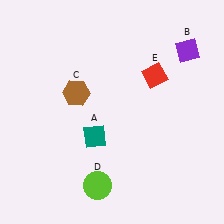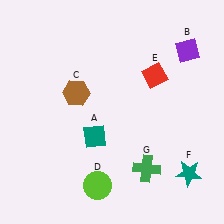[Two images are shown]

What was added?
A teal star (F), a green cross (G) were added in Image 2.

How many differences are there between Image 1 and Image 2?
There are 2 differences between the two images.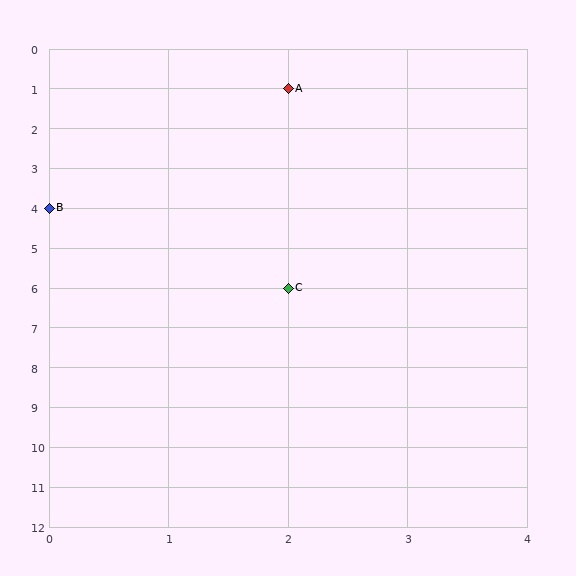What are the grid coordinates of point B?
Point B is at grid coordinates (0, 4).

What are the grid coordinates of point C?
Point C is at grid coordinates (2, 6).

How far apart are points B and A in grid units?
Points B and A are 2 columns and 3 rows apart (about 3.6 grid units diagonally).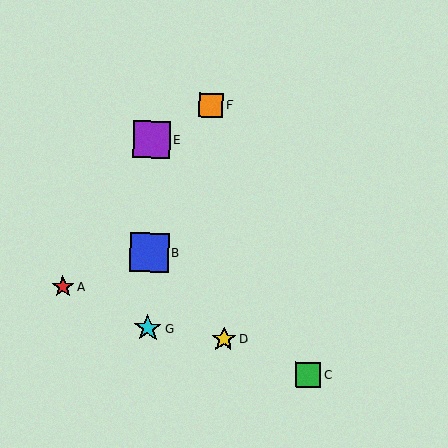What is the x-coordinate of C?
Object C is at x≈308.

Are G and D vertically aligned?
No, G is at x≈148 and D is at x≈224.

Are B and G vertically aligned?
Yes, both are at x≈149.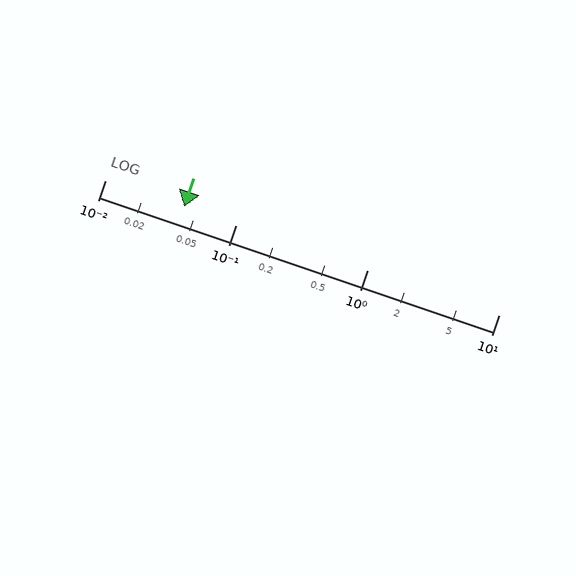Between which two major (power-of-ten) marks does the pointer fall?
The pointer is between 0.01 and 0.1.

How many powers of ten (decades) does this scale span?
The scale spans 3 decades, from 0.01 to 10.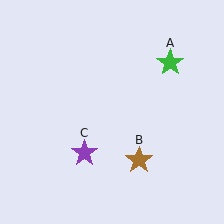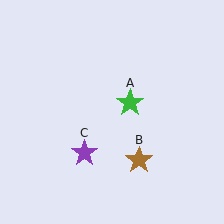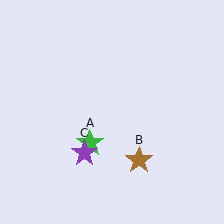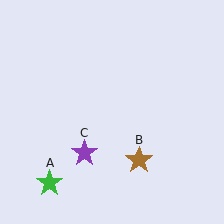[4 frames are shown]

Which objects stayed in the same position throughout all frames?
Brown star (object B) and purple star (object C) remained stationary.